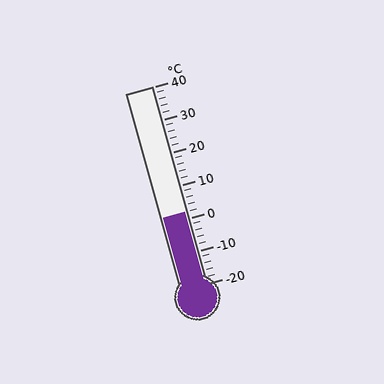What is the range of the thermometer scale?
The thermometer scale ranges from -20°C to 40°C.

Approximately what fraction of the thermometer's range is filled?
The thermometer is filled to approximately 35% of its range.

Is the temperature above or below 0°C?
The temperature is above 0°C.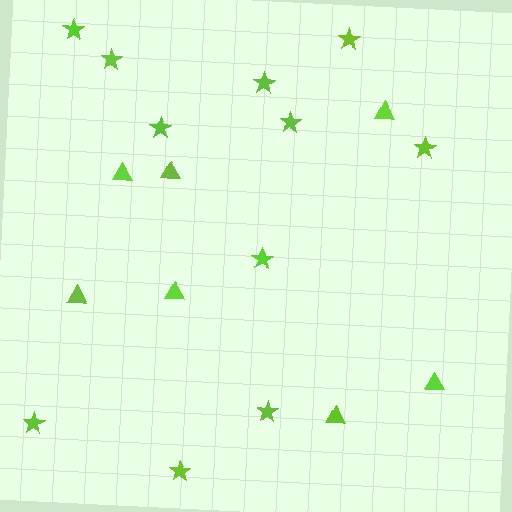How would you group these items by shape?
There are 2 groups: one group of stars (11) and one group of triangles (7).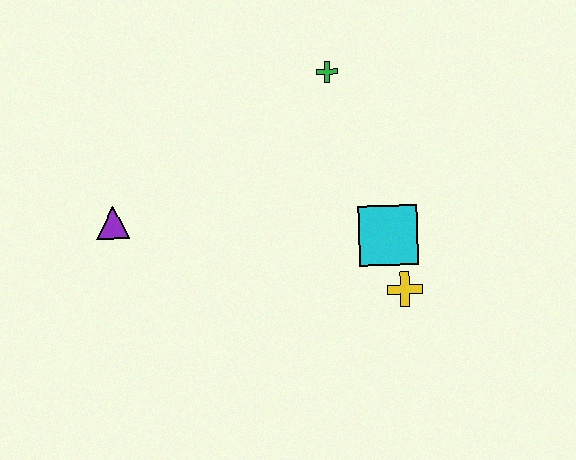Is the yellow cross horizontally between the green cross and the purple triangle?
No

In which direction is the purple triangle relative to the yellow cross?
The purple triangle is to the left of the yellow cross.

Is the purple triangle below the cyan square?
No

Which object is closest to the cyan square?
The yellow cross is closest to the cyan square.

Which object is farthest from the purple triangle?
The yellow cross is farthest from the purple triangle.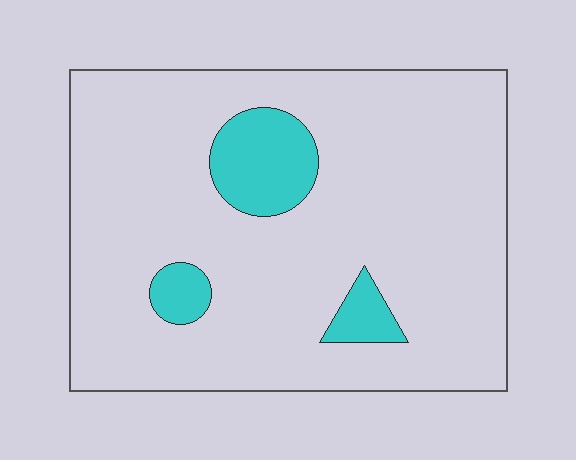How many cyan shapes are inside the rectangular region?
3.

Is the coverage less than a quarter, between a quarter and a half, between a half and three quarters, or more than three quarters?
Less than a quarter.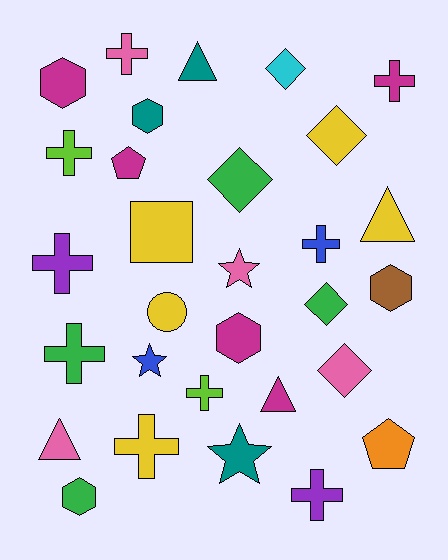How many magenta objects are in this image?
There are 5 magenta objects.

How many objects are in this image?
There are 30 objects.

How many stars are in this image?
There are 3 stars.